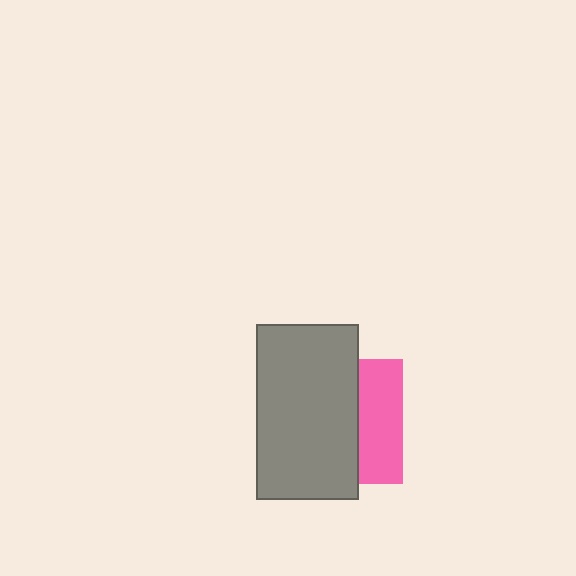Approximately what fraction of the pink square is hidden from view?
Roughly 65% of the pink square is hidden behind the gray rectangle.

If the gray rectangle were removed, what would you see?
You would see the complete pink square.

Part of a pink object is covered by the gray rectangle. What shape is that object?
It is a square.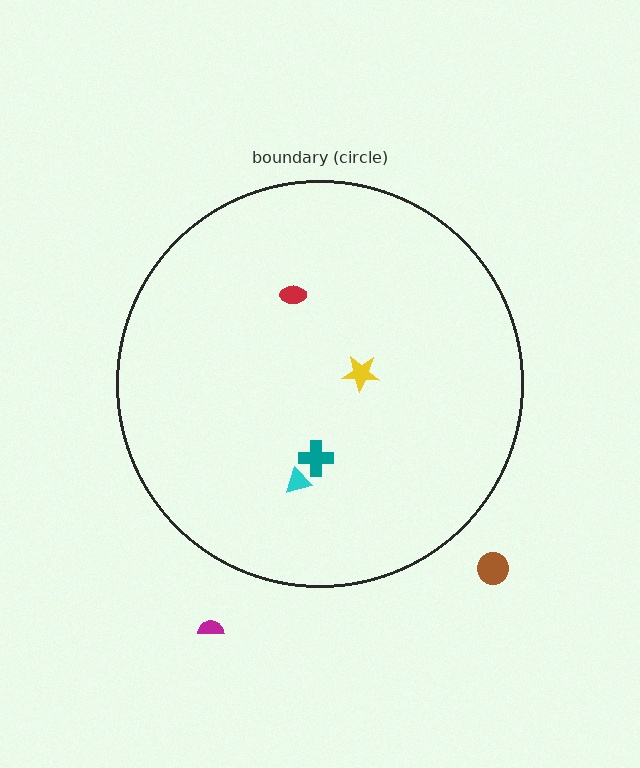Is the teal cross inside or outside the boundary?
Inside.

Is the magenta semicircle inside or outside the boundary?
Outside.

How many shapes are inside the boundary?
4 inside, 2 outside.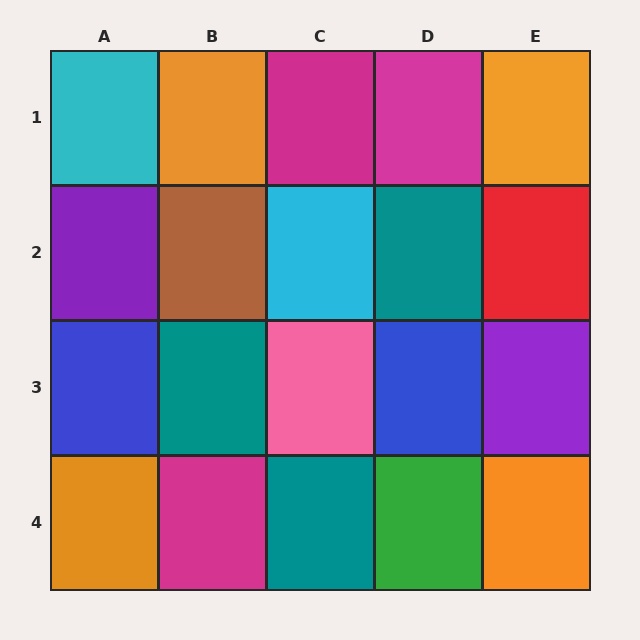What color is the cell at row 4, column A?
Orange.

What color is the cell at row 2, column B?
Brown.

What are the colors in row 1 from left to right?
Cyan, orange, magenta, magenta, orange.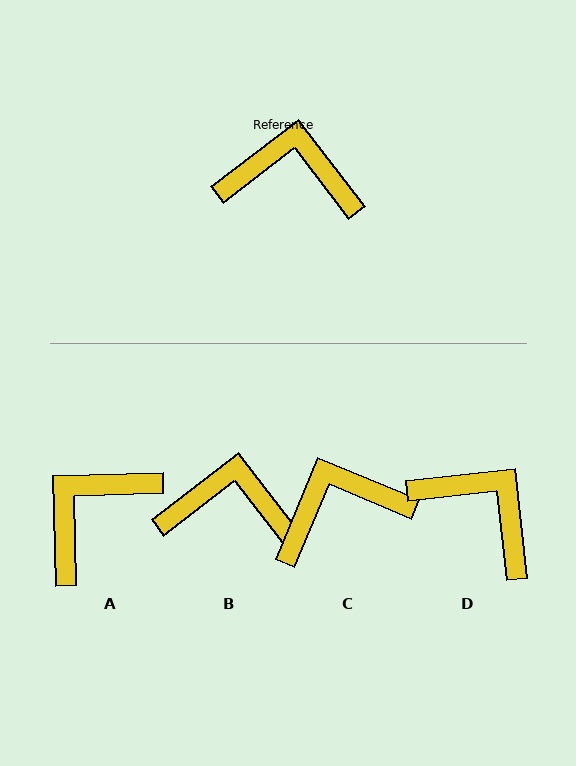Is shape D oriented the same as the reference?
No, it is off by about 31 degrees.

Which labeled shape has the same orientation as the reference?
B.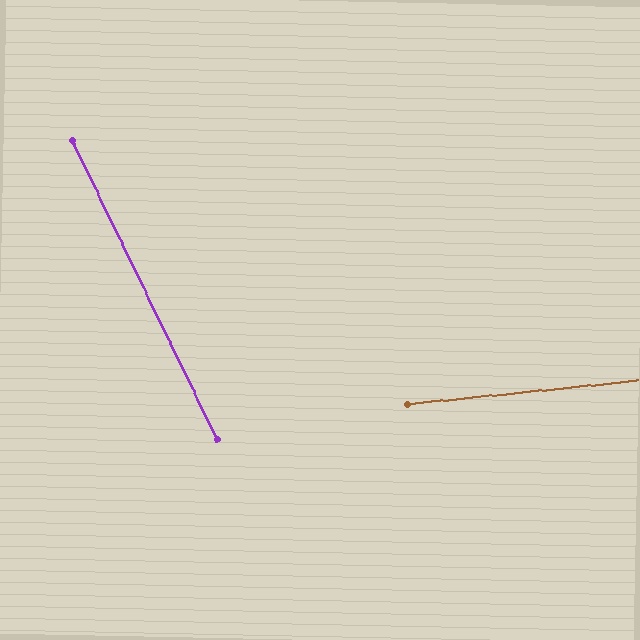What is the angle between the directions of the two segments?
Approximately 70 degrees.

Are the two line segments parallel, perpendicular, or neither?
Neither parallel nor perpendicular — they differ by about 70°.